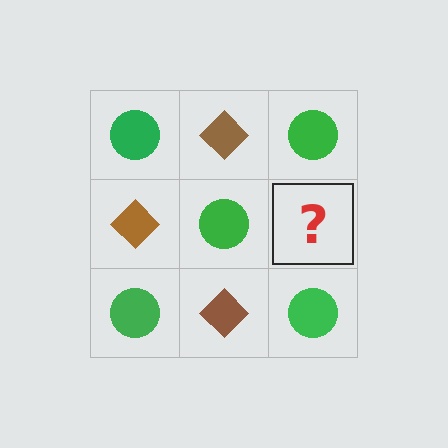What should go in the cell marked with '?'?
The missing cell should contain a brown diamond.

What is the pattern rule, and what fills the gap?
The rule is that it alternates green circle and brown diamond in a checkerboard pattern. The gap should be filled with a brown diamond.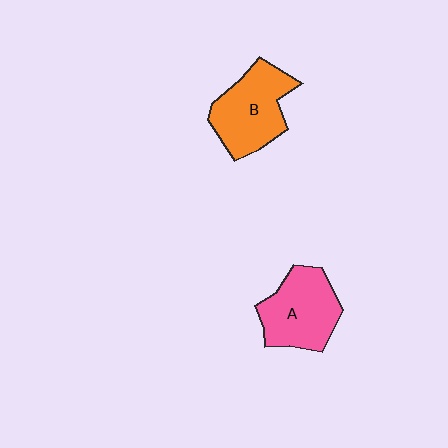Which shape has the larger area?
Shape B (orange).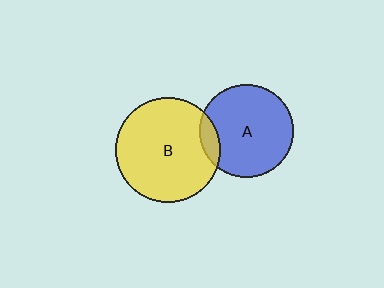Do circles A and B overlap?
Yes.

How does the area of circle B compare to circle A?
Approximately 1.2 times.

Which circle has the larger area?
Circle B (yellow).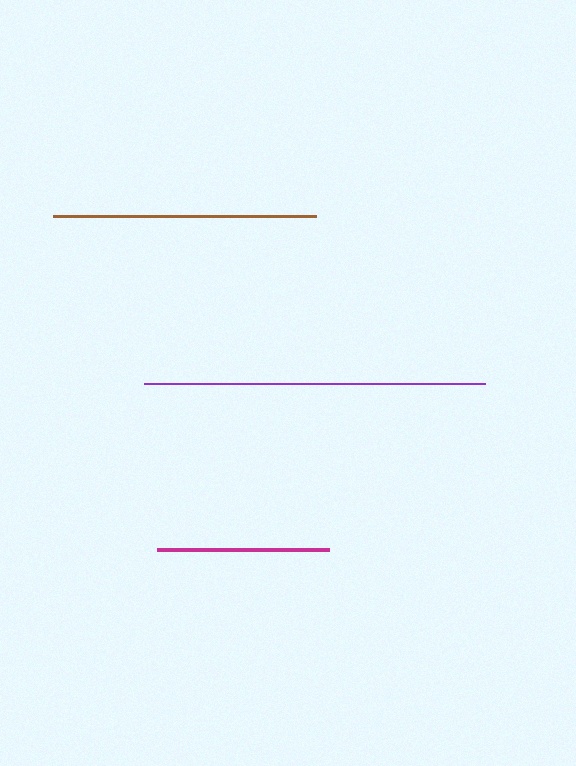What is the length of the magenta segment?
The magenta segment is approximately 173 pixels long.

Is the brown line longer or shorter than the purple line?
The purple line is longer than the brown line.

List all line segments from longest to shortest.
From longest to shortest: purple, brown, magenta.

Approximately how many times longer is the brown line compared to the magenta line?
The brown line is approximately 1.5 times the length of the magenta line.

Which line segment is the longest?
The purple line is the longest at approximately 341 pixels.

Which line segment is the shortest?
The magenta line is the shortest at approximately 173 pixels.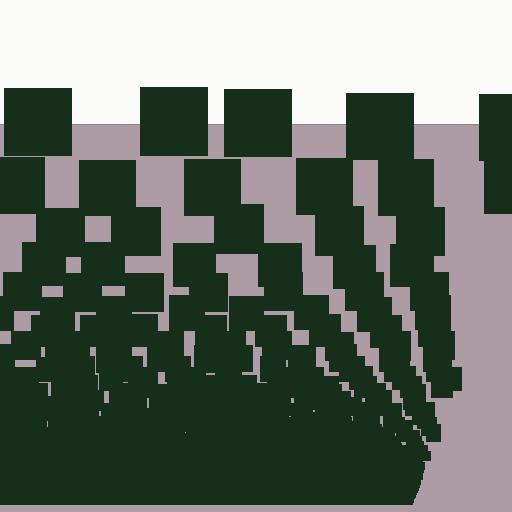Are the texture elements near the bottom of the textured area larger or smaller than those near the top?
Smaller. The gradient is inverted — elements near the bottom are smaller and denser.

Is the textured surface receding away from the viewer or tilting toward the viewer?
The surface appears to tilt toward the viewer. Texture elements get larger and sparser toward the top.